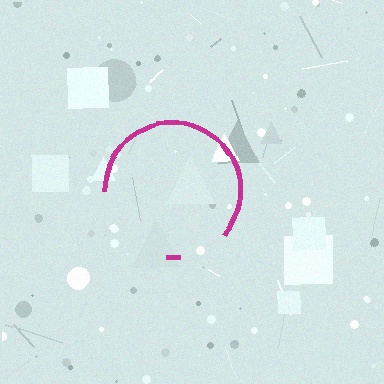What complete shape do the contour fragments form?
The contour fragments form a circle.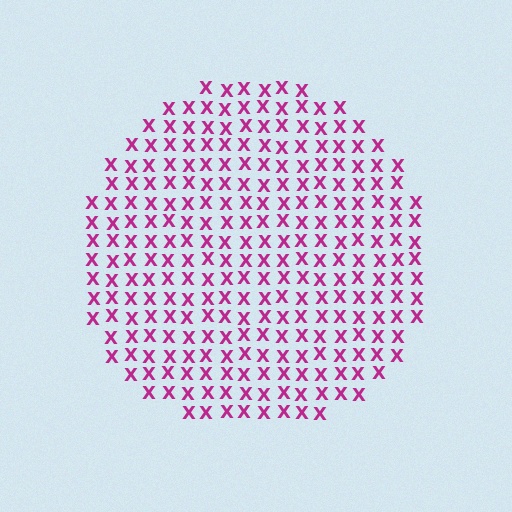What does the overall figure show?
The overall figure shows a circle.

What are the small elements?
The small elements are letter X's.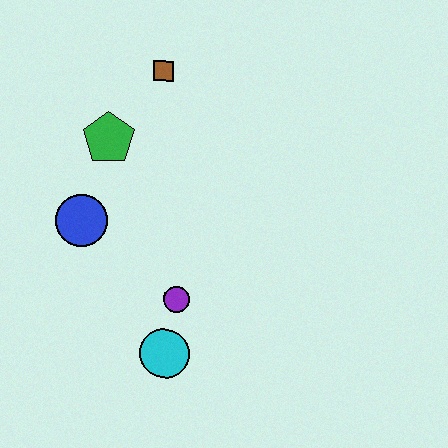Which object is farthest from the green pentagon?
The cyan circle is farthest from the green pentagon.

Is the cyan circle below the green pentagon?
Yes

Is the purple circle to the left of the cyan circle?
No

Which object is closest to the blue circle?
The green pentagon is closest to the blue circle.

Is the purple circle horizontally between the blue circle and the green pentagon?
No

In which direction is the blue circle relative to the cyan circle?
The blue circle is above the cyan circle.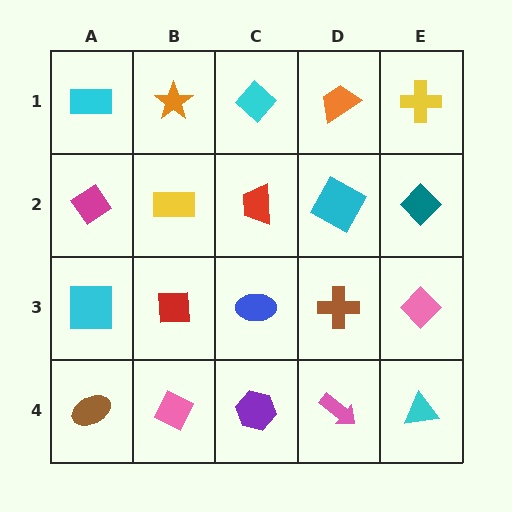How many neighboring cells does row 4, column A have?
2.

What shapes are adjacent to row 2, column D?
An orange trapezoid (row 1, column D), a brown cross (row 3, column D), a red trapezoid (row 2, column C), a teal diamond (row 2, column E).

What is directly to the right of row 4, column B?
A purple hexagon.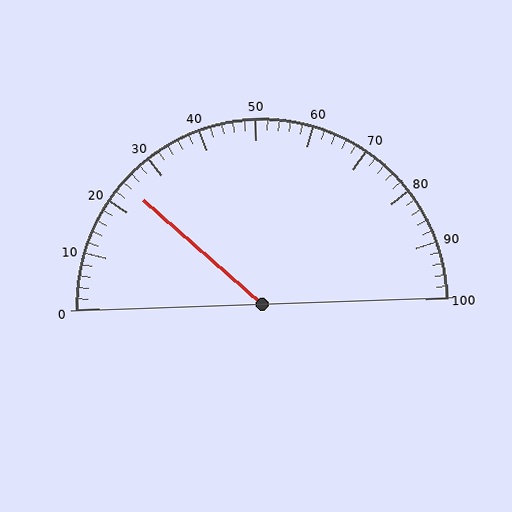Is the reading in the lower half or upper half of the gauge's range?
The reading is in the lower half of the range (0 to 100).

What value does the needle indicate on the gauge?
The needle indicates approximately 24.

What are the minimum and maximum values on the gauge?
The gauge ranges from 0 to 100.